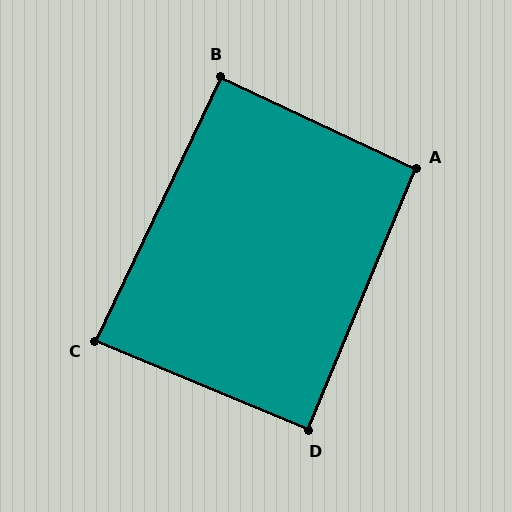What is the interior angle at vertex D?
Approximately 90 degrees (approximately right).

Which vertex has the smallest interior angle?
C, at approximately 87 degrees.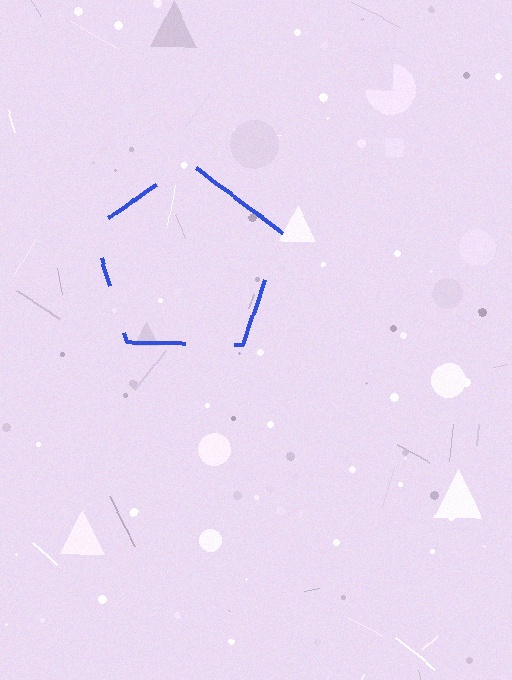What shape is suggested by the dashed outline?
The dashed outline suggests a pentagon.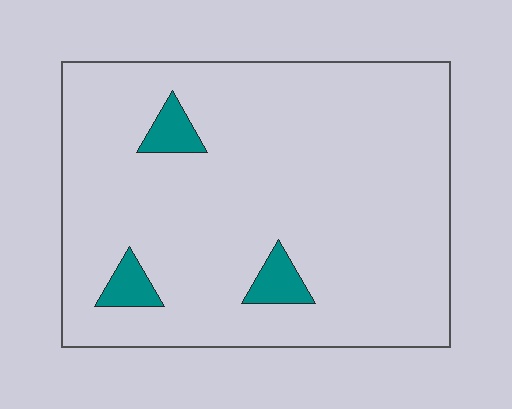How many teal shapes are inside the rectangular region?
3.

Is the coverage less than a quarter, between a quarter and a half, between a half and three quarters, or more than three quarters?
Less than a quarter.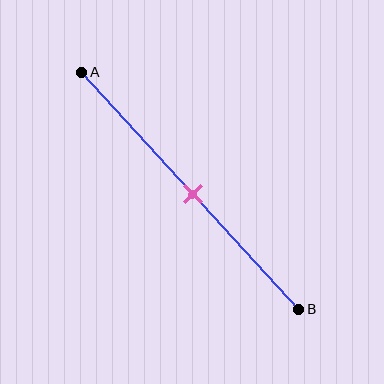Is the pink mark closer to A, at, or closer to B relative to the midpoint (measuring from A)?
The pink mark is approximately at the midpoint of segment AB.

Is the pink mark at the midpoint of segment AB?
Yes, the mark is approximately at the midpoint.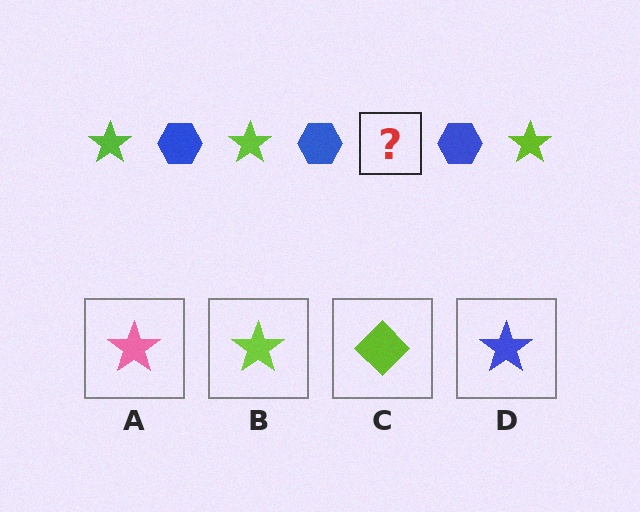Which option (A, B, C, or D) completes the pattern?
B.